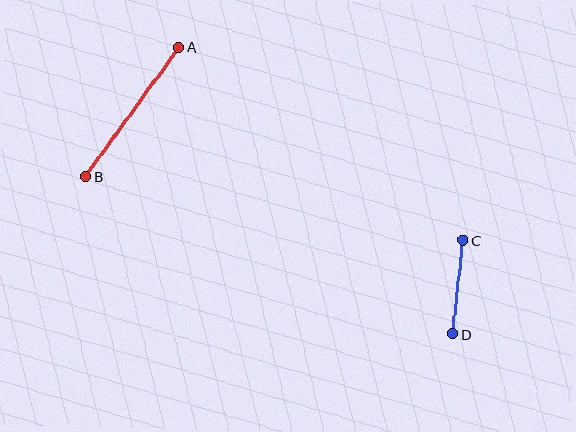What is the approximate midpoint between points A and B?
The midpoint is at approximately (132, 112) pixels.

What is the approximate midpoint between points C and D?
The midpoint is at approximately (458, 287) pixels.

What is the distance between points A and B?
The distance is approximately 159 pixels.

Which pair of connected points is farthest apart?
Points A and B are farthest apart.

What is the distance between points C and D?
The distance is approximately 94 pixels.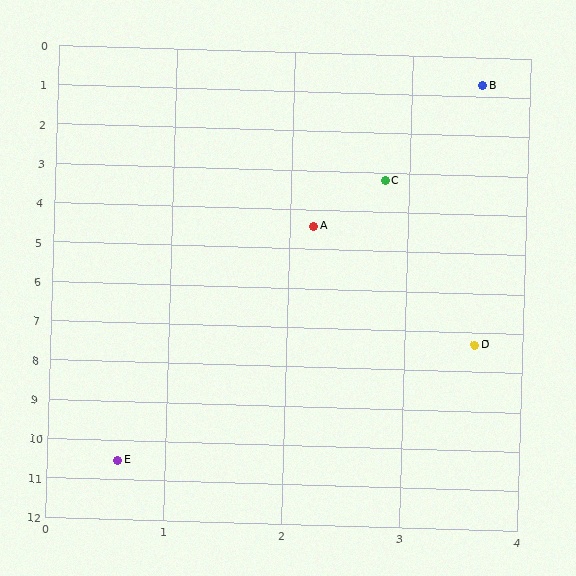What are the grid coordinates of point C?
Point C is at approximately (2.8, 3.2).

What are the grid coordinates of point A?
Point A is at approximately (2.2, 4.4).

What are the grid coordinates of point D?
Point D is at approximately (3.6, 7.3).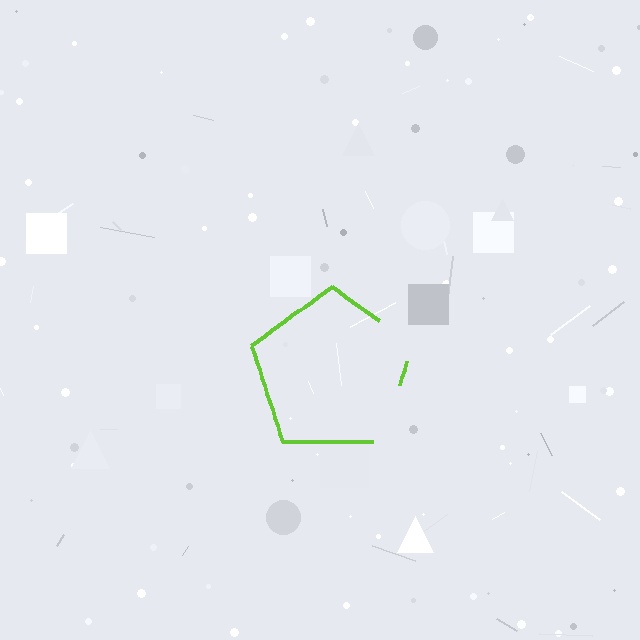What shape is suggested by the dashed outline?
The dashed outline suggests a pentagon.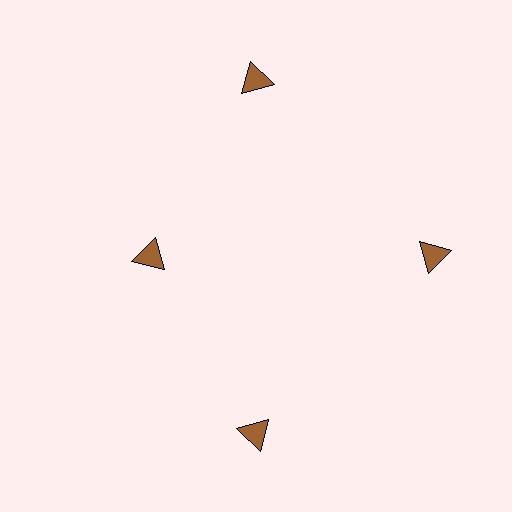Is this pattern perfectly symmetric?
No. The 4 brown triangles are arranged in a ring, but one element near the 9 o'clock position is pulled inward toward the center, breaking the 4-fold rotational symmetry.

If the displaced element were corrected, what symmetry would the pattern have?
It would have 4-fold rotational symmetry — the pattern would map onto itself every 90 degrees.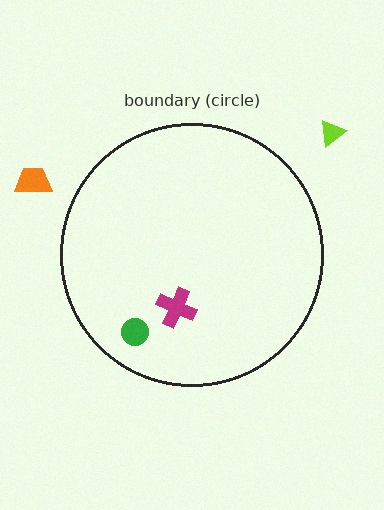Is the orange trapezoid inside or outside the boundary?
Outside.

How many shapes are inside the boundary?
2 inside, 2 outside.